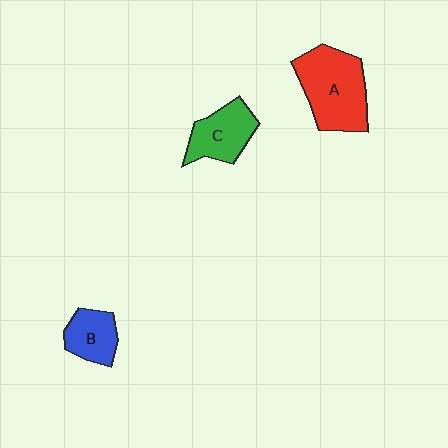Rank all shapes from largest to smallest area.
From largest to smallest: A (red), C (green), B (blue).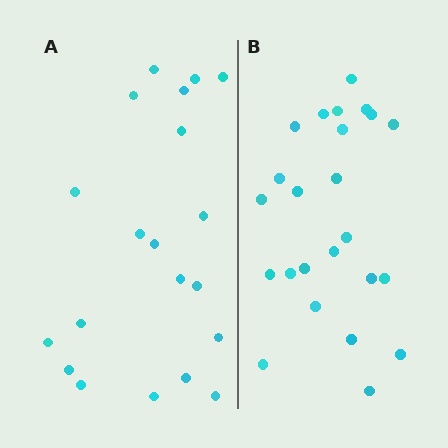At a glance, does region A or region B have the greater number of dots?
Region B (the right region) has more dots.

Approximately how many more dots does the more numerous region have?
Region B has about 4 more dots than region A.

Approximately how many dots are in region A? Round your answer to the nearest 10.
About 20 dots.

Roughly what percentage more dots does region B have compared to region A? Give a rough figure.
About 20% more.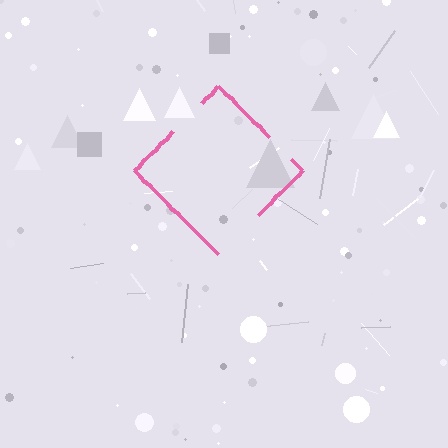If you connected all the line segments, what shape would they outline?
They would outline a diamond.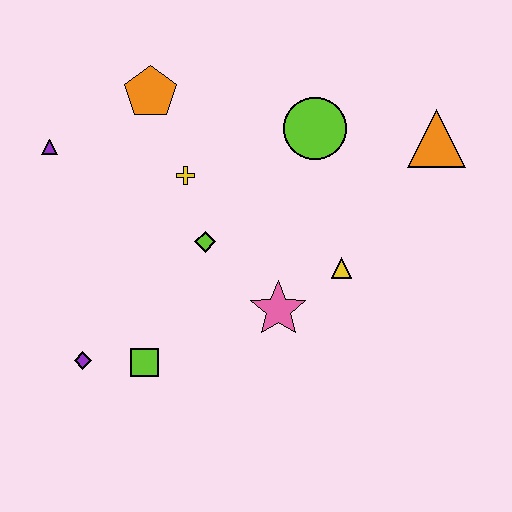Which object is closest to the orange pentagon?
The yellow cross is closest to the orange pentagon.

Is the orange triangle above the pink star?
Yes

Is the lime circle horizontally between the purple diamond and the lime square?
No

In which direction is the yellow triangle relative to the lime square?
The yellow triangle is to the right of the lime square.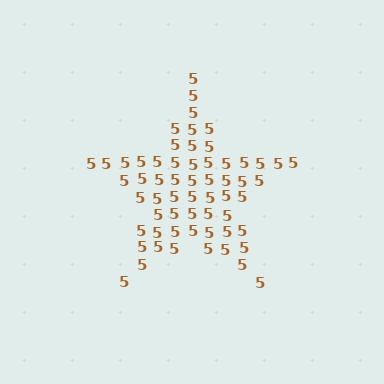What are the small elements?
The small elements are digit 5's.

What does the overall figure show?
The overall figure shows a star.